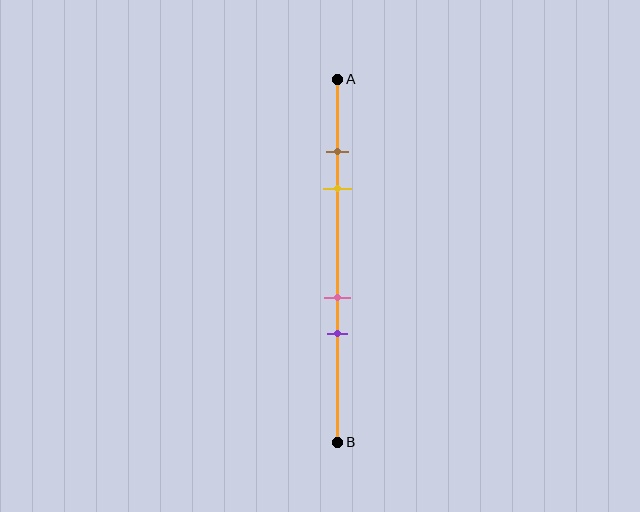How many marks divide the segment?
There are 4 marks dividing the segment.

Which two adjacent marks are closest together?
The brown and yellow marks are the closest adjacent pair.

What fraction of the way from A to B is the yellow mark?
The yellow mark is approximately 30% (0.3) of the way from A to B.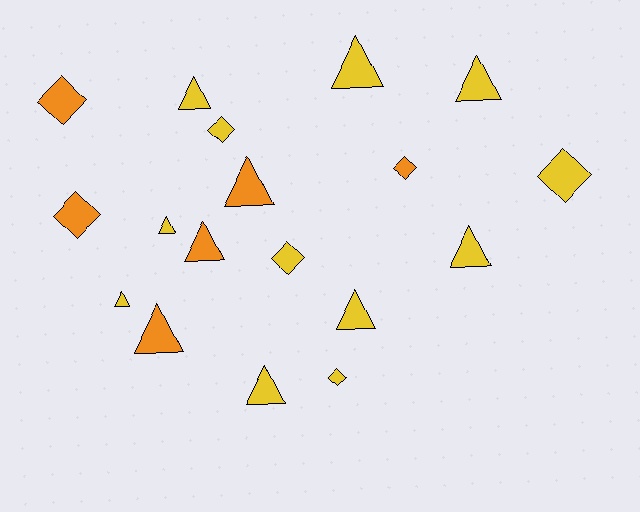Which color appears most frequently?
Yellow, with 12 objects.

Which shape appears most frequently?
Triangle, with 11 objects.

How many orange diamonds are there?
There are 3 orange diamonds.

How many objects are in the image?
There are 18 objects.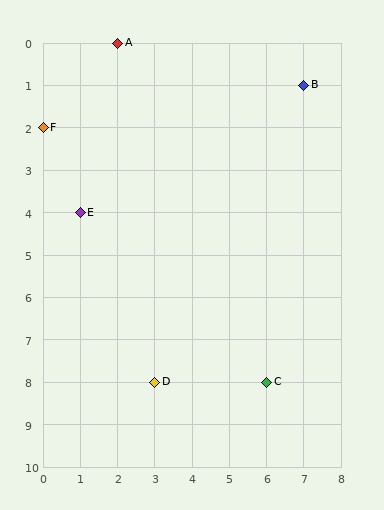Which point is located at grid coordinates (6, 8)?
Point C is at (6, 8).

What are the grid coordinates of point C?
Point C is at grid coordinates (6, 8).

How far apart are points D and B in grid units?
Points D and B are 4 columns and 7 rows apart (about 8.1 grid units diagonally).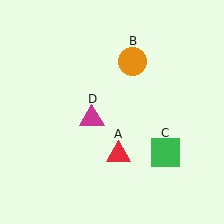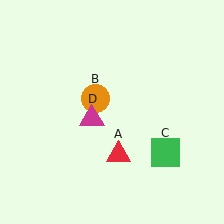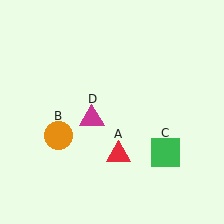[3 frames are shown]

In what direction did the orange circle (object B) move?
The orange circle (object B) moved down and to the left.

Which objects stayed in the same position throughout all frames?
Red triangle (object A) and green square (object C) and magenta triangle (object D) remained stationary.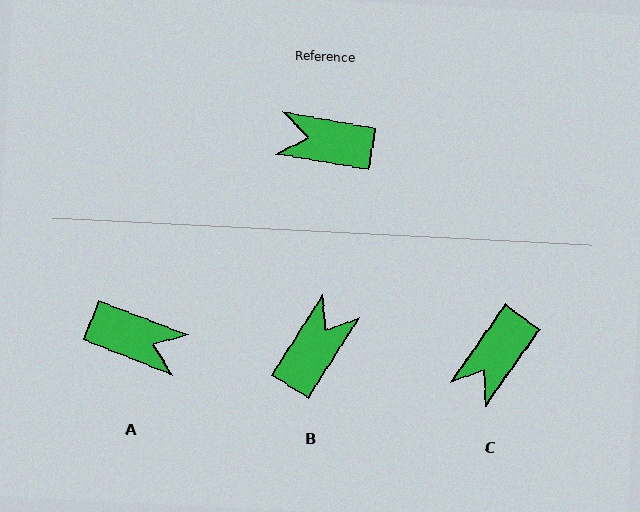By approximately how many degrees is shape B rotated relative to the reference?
Approximately 112 degrees clockwise.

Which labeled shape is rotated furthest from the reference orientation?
A, about 169 degrees away.